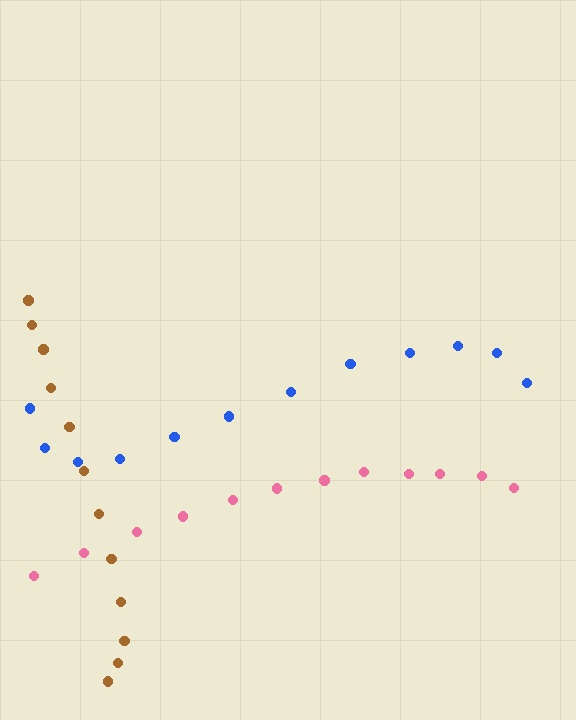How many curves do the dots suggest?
There are 3 distinct paths.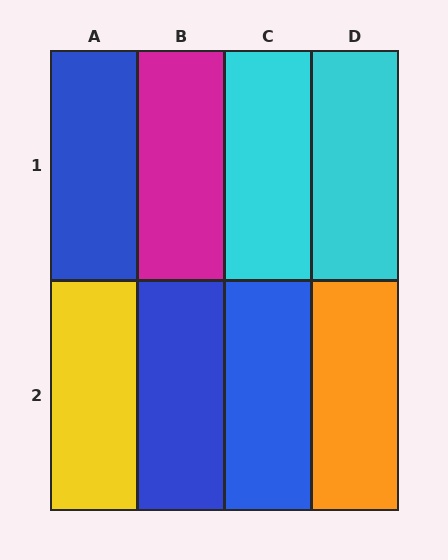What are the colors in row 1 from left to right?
Blue, magenta, cyan, cyan.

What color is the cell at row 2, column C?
Blue.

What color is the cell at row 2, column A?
Yellow.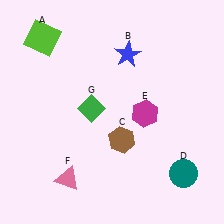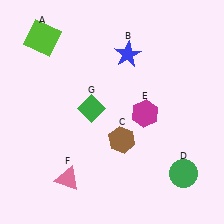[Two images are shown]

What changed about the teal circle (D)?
In Image 1, D is teal. In Image 2, it changed to green.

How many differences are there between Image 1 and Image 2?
There is 1 difference between the two images.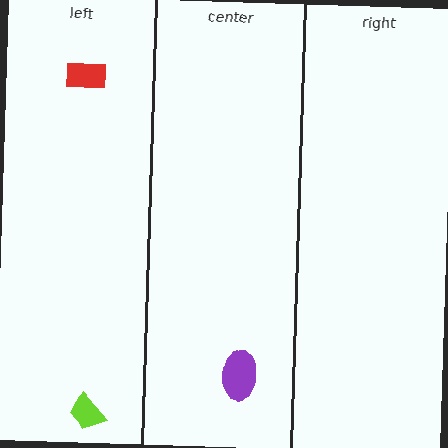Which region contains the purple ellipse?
The center region.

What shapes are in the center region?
The purple ellipse.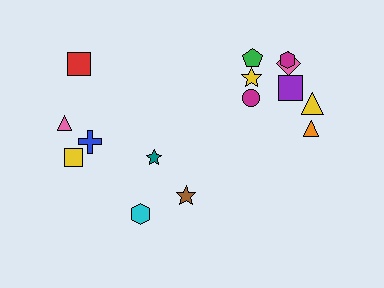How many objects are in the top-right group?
There are 8 objects.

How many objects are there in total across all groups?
There are 15 objects.